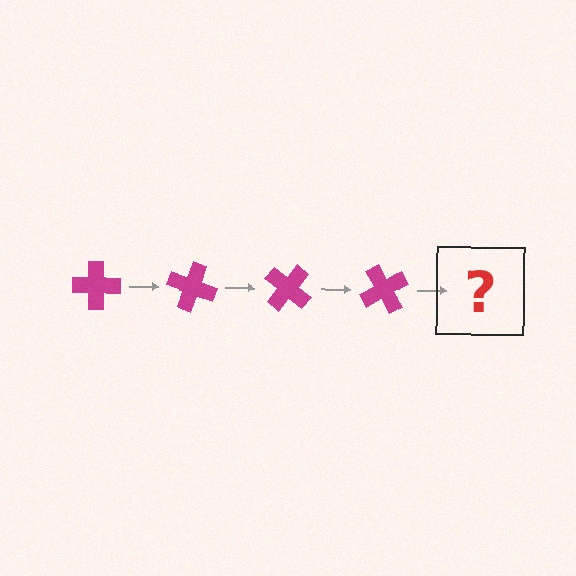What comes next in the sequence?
The next element should be a magenta cross rotated 80 degrees.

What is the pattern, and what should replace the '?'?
The pattern is that the cross rotates 20 degrees each step. The '?' should be a magenta cross rotated 80 degrees.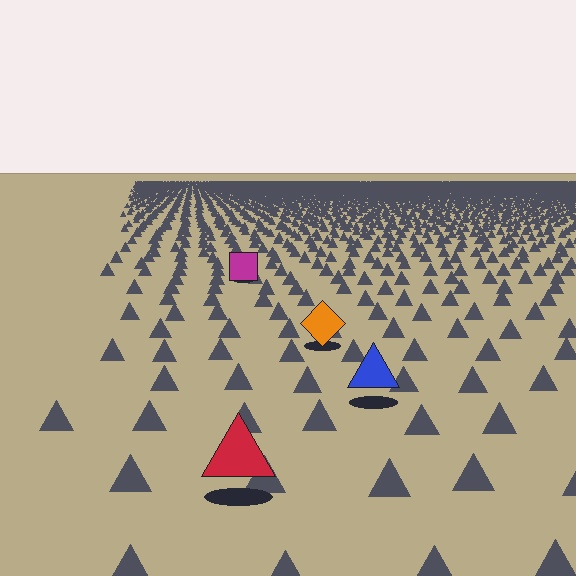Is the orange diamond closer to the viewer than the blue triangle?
No. The blue triangle is closer — you can tell from the texture gradient: the ground texture is coarser near it.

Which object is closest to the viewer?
The red triangle is closest. The texture marks near it are larger and more spread out.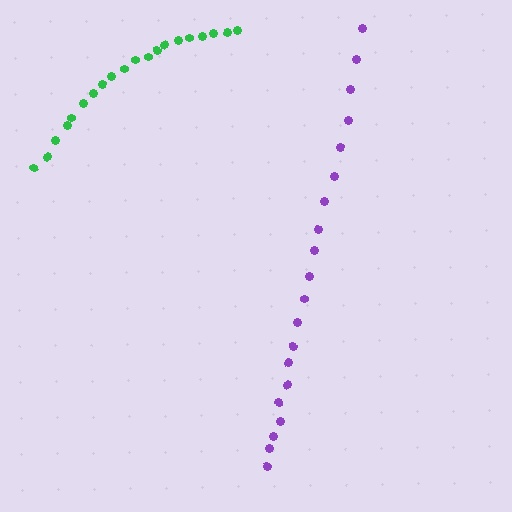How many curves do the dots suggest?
There are 2 distinct paths.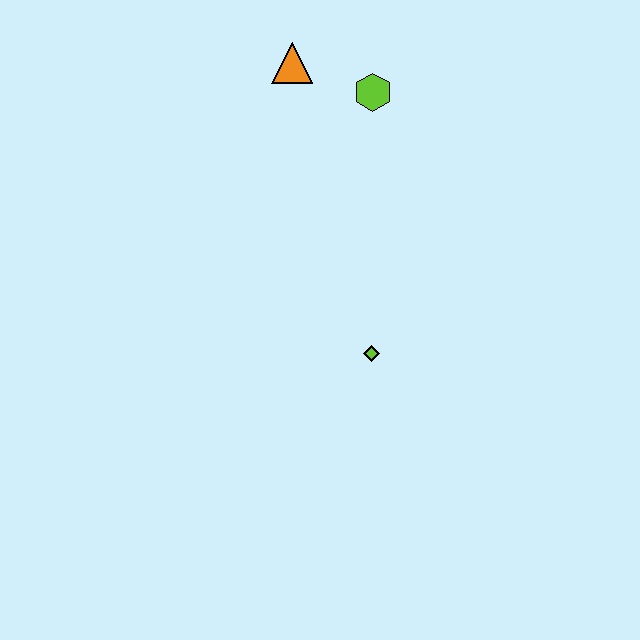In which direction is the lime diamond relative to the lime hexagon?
The lime diamond is below the lime hexagon.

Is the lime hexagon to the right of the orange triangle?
Yes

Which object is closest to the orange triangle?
The lime hexagon is closest to the orange triangle.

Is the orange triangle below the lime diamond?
No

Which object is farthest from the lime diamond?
The orange triangle is farthest from the lime diamond.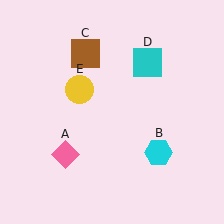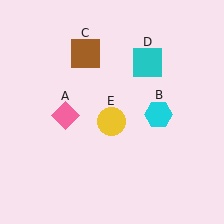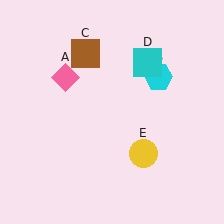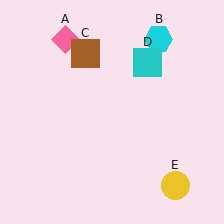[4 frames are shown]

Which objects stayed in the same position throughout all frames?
Brown square (object C) and cyan square (object D) remained stationary.